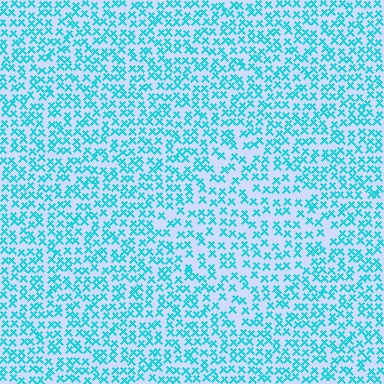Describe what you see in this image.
The image contains small cyan elements arranged at two different densities. A diamond-shaped region is visible where the elements are less densely packed than the surrounding area.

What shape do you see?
I see a diamond.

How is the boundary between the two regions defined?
The boundary is defined by a change in element density (approximately 1.4x ratio). All elements are the same color, size, and shape.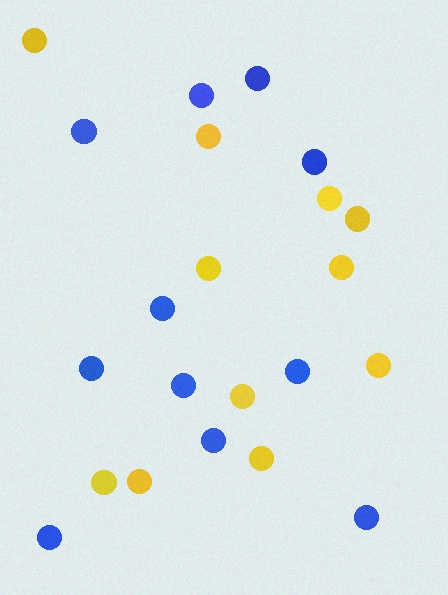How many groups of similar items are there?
There are 2 groups: one group of blue circles (11) and one group of yellow circles (11).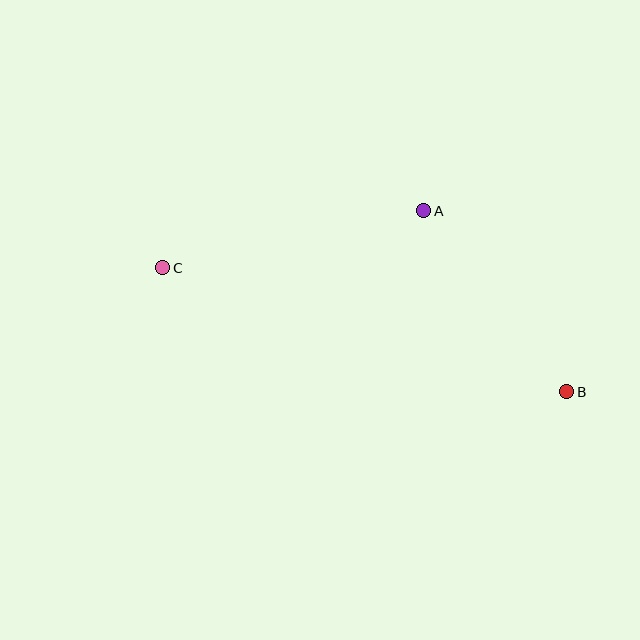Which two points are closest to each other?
Points A and B are closest to each other.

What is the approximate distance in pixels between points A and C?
The distance between A and C is approximately 267 pixels.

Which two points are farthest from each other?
Points B and C are farthest from each other.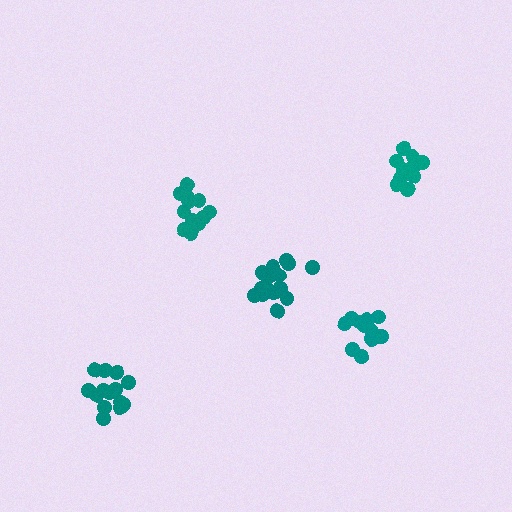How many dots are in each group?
Group 1: 17 dots, Group 2: 14 dots, Group 3: 13 dots, Group 4: 12 dots, Group 5: 11 dots (67 total).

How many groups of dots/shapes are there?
There are 5 groups.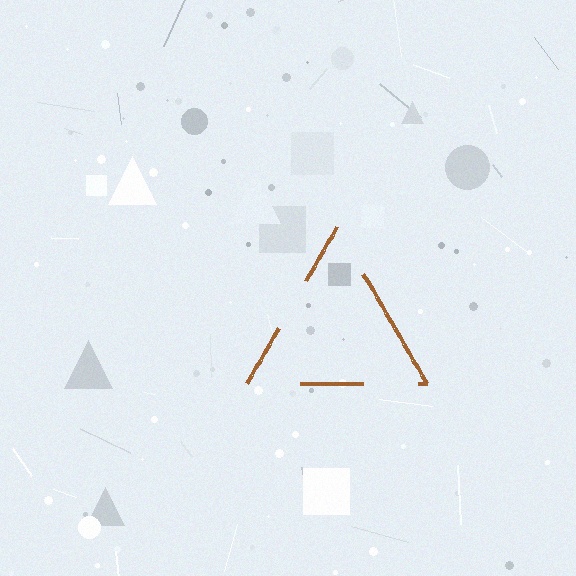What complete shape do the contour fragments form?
The contour fragments form a triangle.